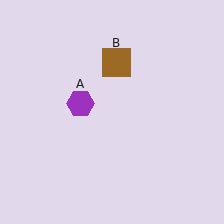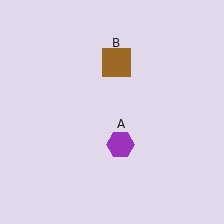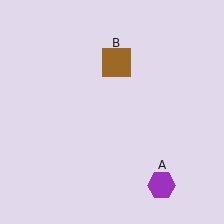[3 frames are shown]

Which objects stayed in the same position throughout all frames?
Brown square (object B) remained stationary.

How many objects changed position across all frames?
1 object changed position: purple hexagon (object A).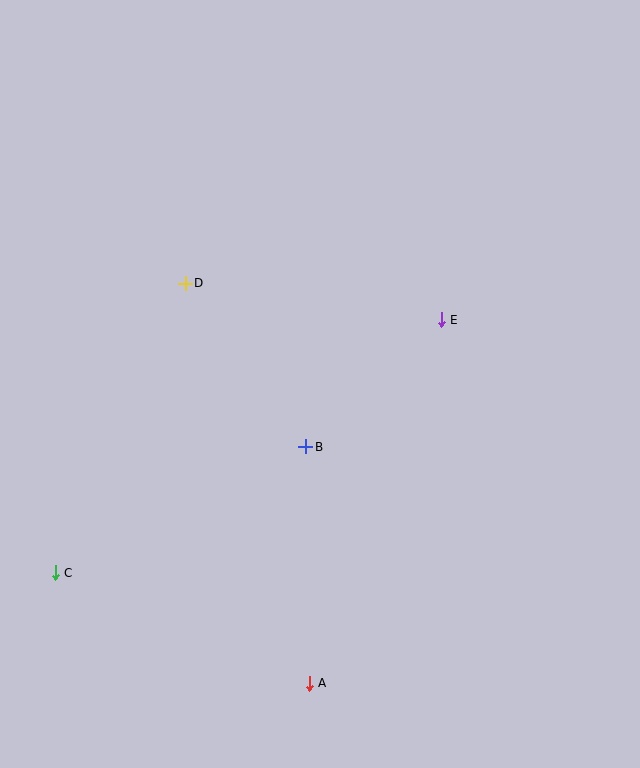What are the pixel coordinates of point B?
Point B is at (306, 447).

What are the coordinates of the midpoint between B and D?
The midpoint between B and D is at (246, 365).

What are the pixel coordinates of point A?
Point A is at (309, 683).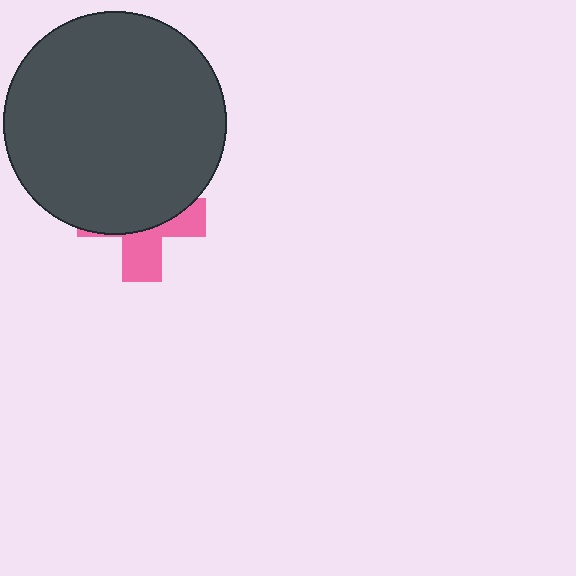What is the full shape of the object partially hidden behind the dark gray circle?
The partially hidden object is a pink cross.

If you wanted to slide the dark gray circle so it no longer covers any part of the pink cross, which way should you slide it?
Slide it up — that is the most direct way to separate the two shapes.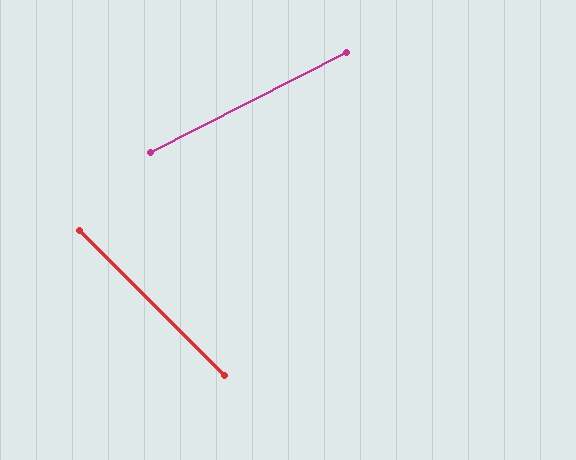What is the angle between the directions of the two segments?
Approximately 72 degrees.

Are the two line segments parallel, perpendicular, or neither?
Neither parallel nor perpendicular — they differ by about 72°.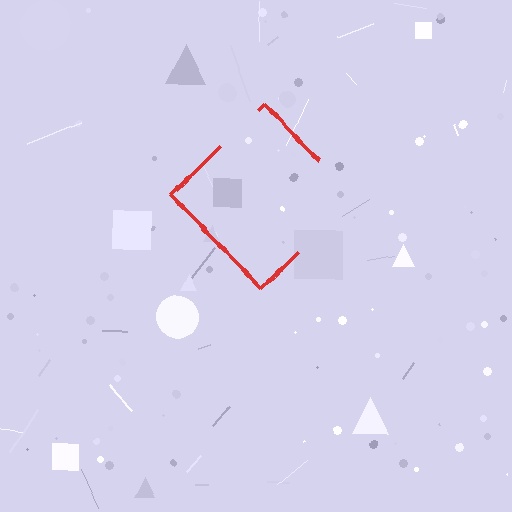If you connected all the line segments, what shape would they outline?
They would outline a diamond.